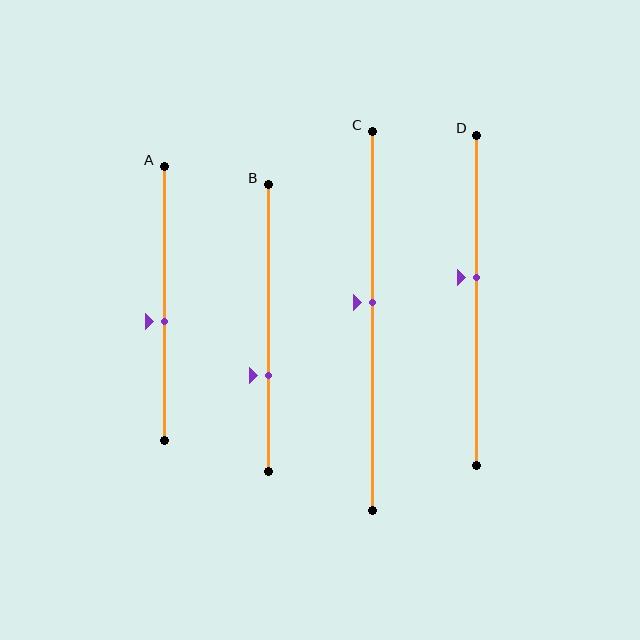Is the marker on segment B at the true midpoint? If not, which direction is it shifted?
No, the marker on segment B is shifted downward by about 17% of the segment length.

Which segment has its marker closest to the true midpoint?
Segment C has its marker closest to the true midpoint.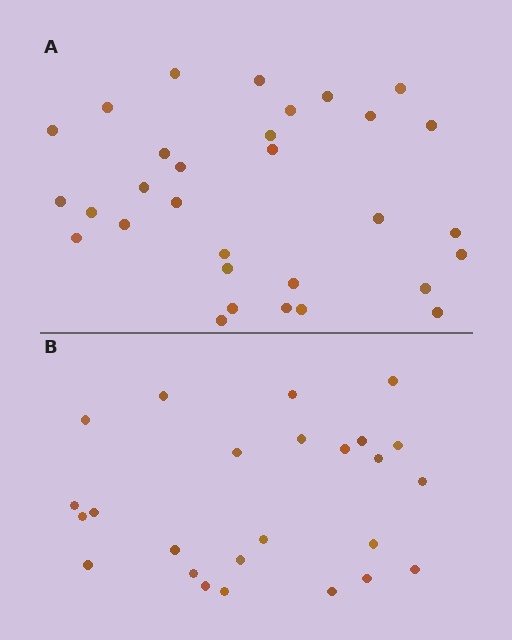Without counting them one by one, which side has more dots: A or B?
Region A (the top region) has more dots.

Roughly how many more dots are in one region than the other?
Region A has about 6 more dots than region B.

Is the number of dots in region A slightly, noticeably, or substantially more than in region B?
Region A has only slightly more — the two regions are fairly close. The ratio is roughly 1.2 to 1.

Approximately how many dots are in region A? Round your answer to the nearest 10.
About 30 dots. (The exact count is 31, which rounds to 30.)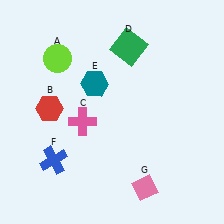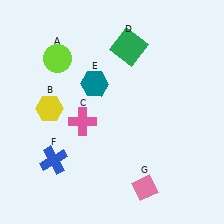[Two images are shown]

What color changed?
The hexagon (B) changed from red in Image 1 to yellow in Image 2.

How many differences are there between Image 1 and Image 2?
There is 1 difference between the two images.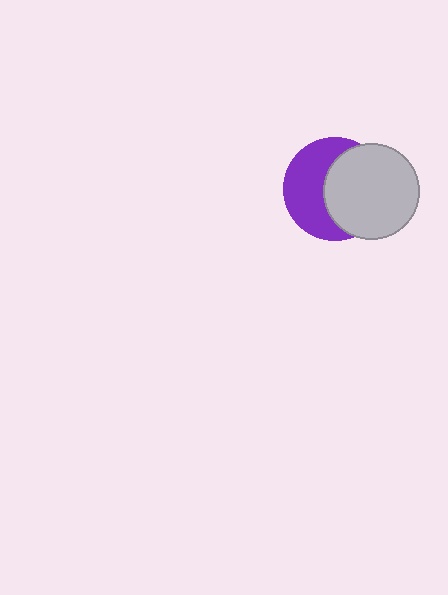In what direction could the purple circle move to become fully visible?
The purple circle could move left. That would shift it out from behind the light gray circle entirely.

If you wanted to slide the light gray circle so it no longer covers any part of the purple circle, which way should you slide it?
Slide it right — that is the most direct way to separate the two shapes.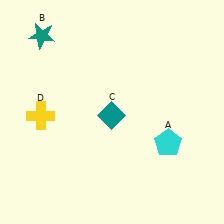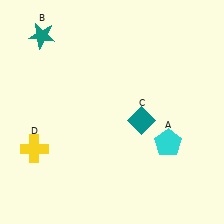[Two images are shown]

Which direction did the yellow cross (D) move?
The yellow cross (D) moved down.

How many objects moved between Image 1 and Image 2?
2 objects moved between the two images.